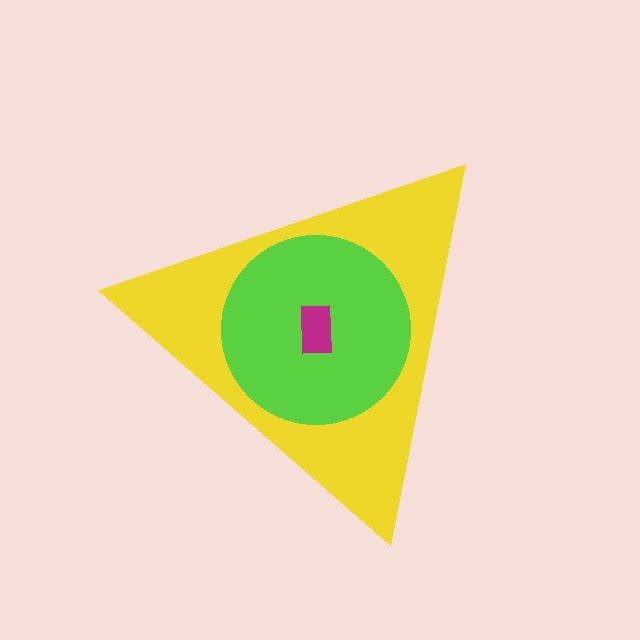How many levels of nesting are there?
3.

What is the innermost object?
The magenta rectangle.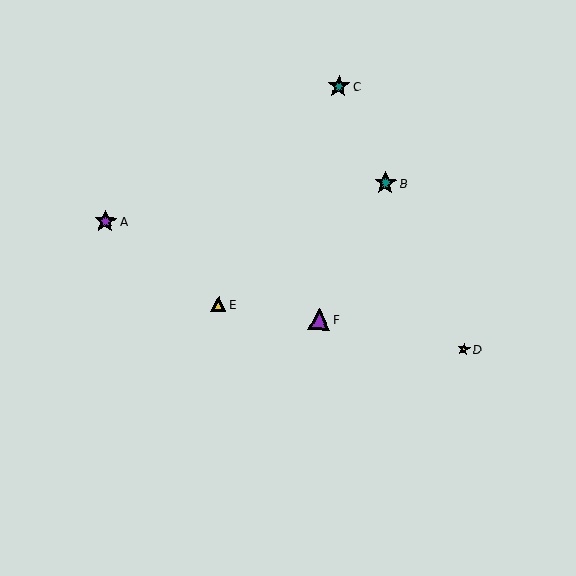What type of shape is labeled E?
Shape E is a yellow triangle.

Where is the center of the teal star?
The center of the teal star is at (385, 183).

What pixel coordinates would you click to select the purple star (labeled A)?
Click at (105, 222) to select the purple star A.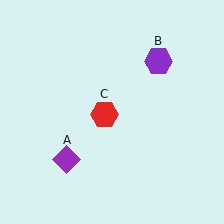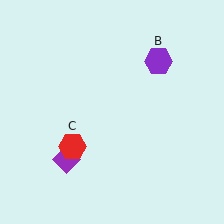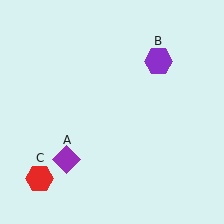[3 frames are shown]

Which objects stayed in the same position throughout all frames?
Purple diamond (object A) and purple hexagon (object B) remained stationary.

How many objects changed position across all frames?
1 object changed position: red hexagon (object C).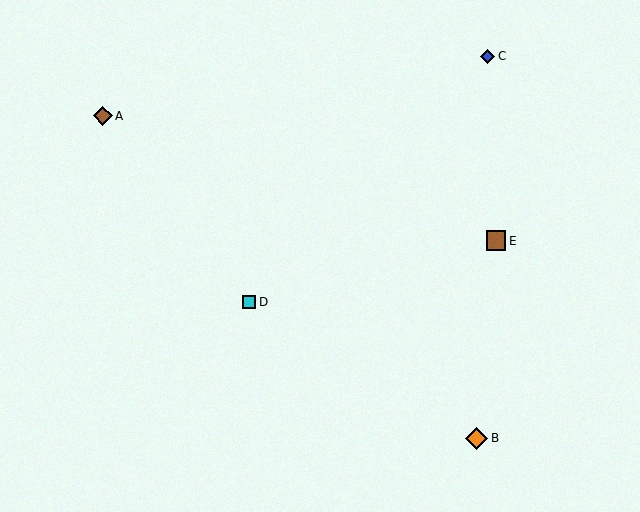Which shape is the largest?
The orange diamond (labeled B) is the largest.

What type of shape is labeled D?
Shape D is a cyan square.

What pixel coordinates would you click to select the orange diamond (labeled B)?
Click at (477, 438) to select the orange diamond B.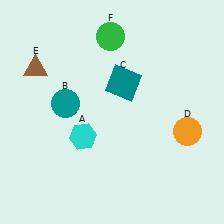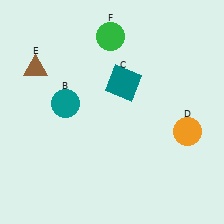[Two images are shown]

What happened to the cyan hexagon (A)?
The cyan hexagon (A) was removed in Image 2. It was in the bottom-left area of Image 1.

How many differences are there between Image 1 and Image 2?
There is 1 difference between the two images.